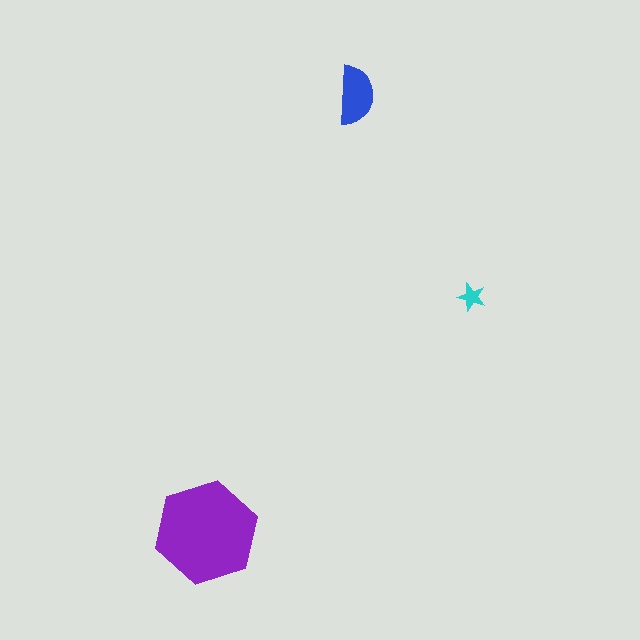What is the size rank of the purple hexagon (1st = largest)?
1st.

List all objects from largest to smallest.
The purple hexagon, the blue semicircle, the cyan star.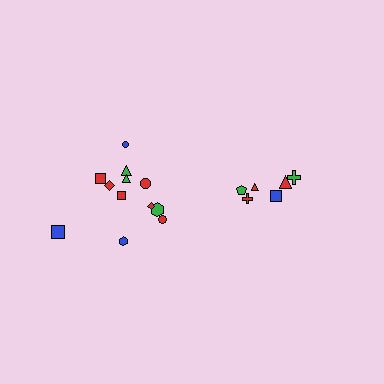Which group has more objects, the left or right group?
The left group.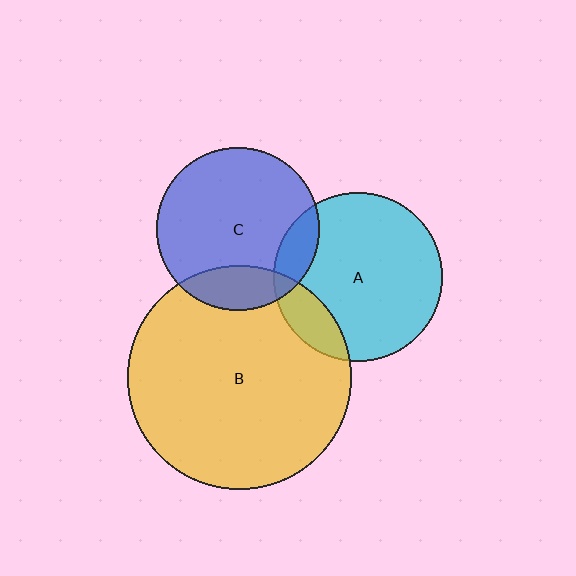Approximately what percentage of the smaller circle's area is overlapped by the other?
Approximately 20%.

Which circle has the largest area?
Circle B (yellow).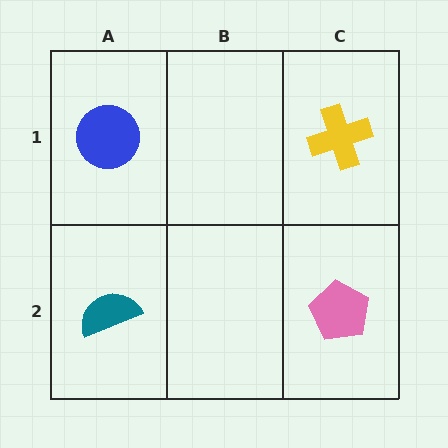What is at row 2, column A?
A teal semicircle.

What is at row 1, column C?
A yellow cross.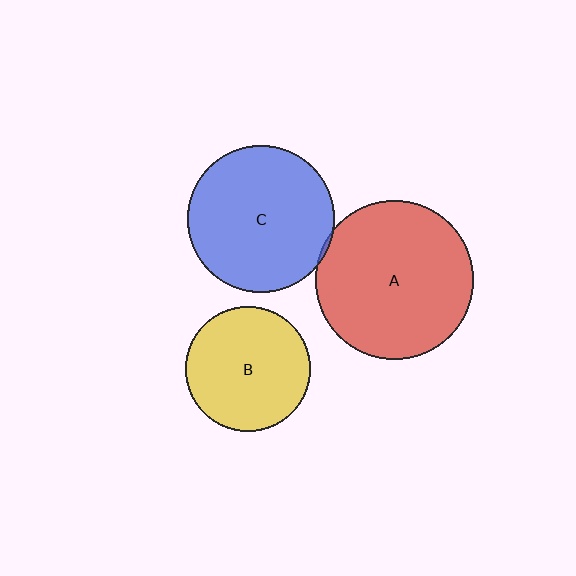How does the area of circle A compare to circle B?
Approximately 1.6 times.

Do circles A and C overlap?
Yes.